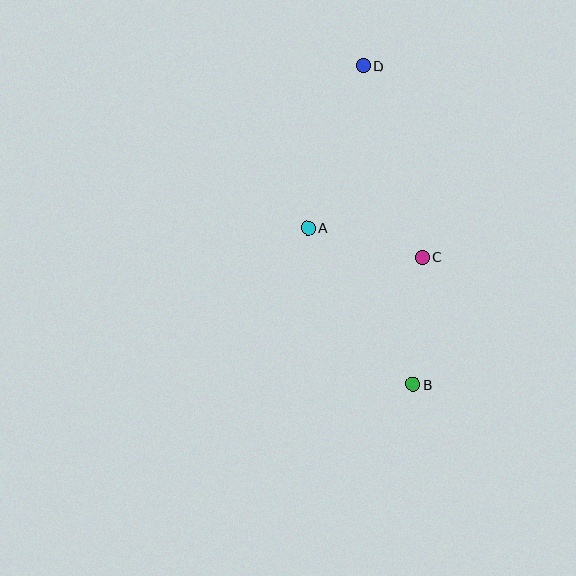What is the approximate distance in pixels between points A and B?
The distance between A and B is approximately 188 pixels.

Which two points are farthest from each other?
Points B and D are farthest from each other.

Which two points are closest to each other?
Points A and C are closest to each other.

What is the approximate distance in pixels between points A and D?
The distance between A and D is approximately 171 pixels.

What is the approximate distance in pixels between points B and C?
The distance between B and C is approximately 127 pixels.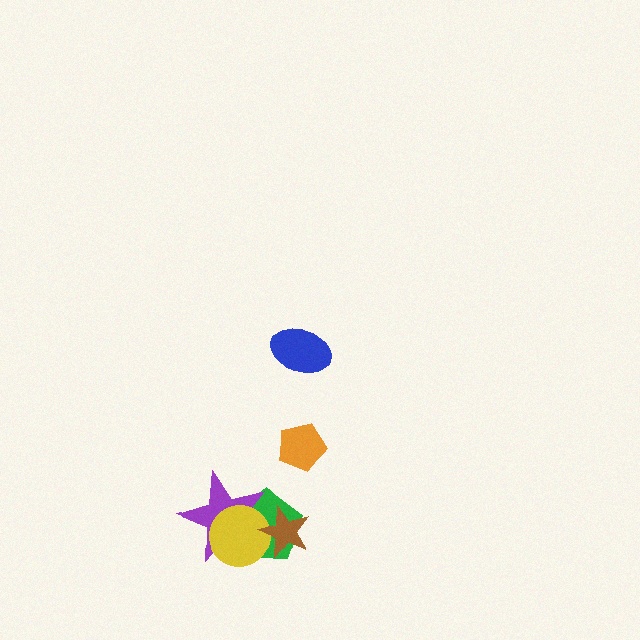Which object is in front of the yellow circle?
The brown star is in front of the yellow circle.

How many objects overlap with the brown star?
3 objects overlap with the brown star.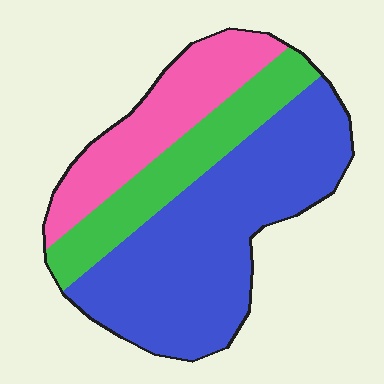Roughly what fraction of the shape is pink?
Pink covers 24% of the shape.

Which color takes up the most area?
Blue, at roughly 55%.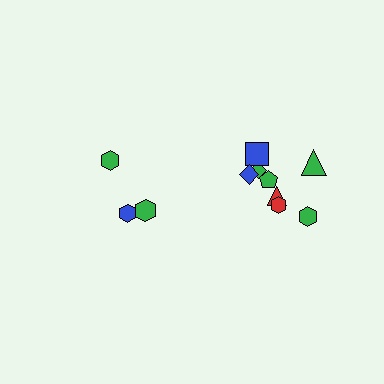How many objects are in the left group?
There are 3 objects.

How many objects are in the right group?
There are 8 objects.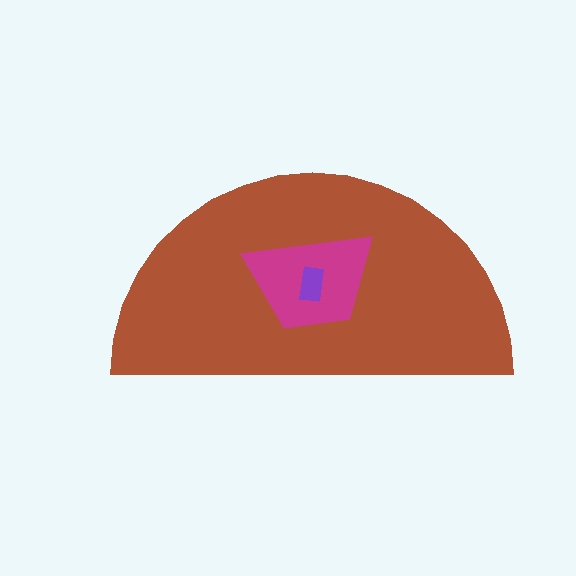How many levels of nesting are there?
3.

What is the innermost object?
The purple rectangle.